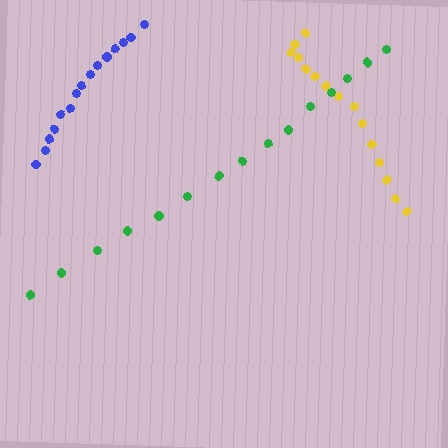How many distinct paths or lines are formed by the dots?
There are 3 distinct paths.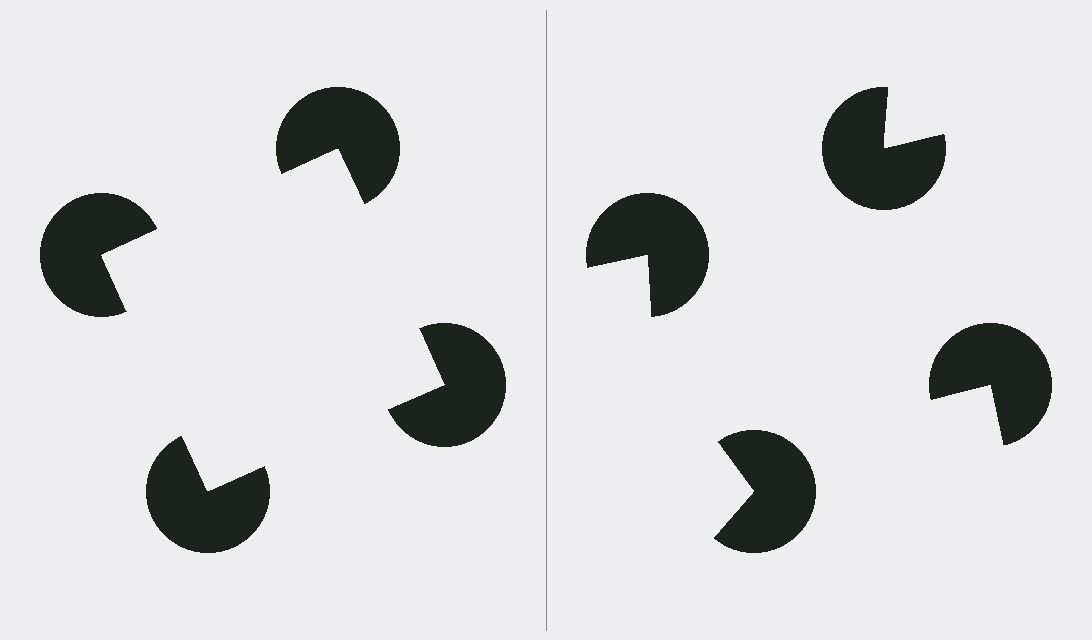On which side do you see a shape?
An illusory square appears on the left side. On the right side the wedge cuts are rotated, so no coherent shape forms.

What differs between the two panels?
The pac-man discs are positioned identically on both sides; only the wedge orientations differ. On the left they align to a square; on the right they are misaligned.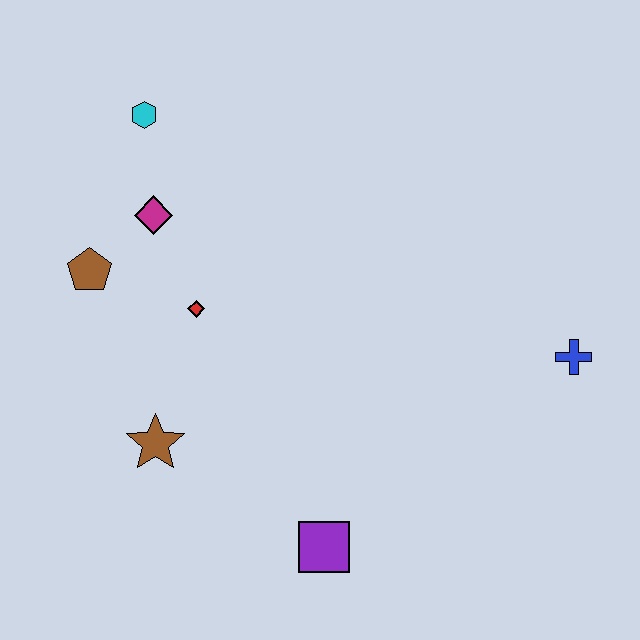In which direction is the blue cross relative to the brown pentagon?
The blue cross is to the right of the brown pentagon.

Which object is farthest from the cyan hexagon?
The blue cross is farthest from the cyan hexagon.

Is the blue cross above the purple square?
Yes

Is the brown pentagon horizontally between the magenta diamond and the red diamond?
No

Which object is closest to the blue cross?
The purple square is closest to the blue cross.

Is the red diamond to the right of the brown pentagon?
Yes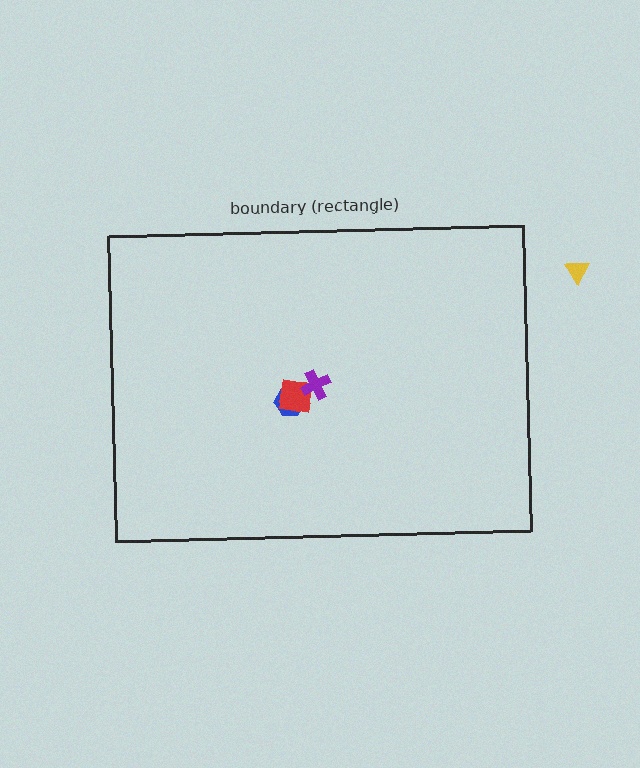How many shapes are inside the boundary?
3 inside, 1 outside.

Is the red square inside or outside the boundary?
Inside.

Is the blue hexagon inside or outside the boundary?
Inside.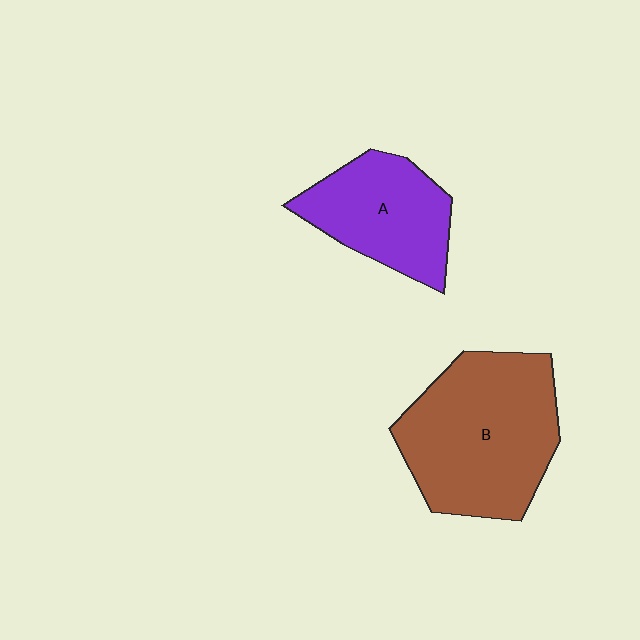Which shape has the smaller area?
Shape A (purple).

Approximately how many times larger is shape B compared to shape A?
Approximately 1.6 times.